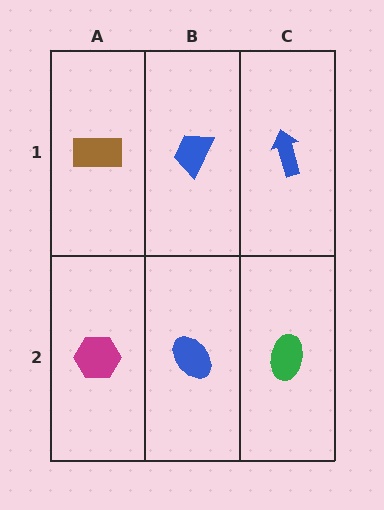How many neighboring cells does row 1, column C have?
2.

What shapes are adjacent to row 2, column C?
A blue arrow (row 1, column C), a blue ellipse (row 2, column B).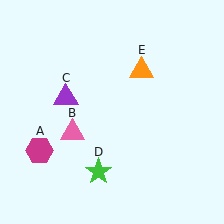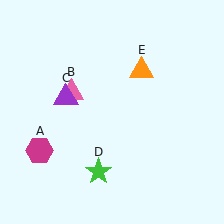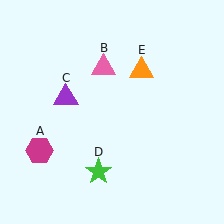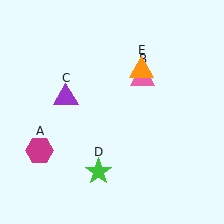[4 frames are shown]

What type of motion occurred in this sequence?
The pink triangle (object B) rotated clockwise around the center of the scene.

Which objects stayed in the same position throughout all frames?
Magenta hexagon (object A) and purple triangle (object C) and green star (object D) and orange triangle (object E) remained stationary.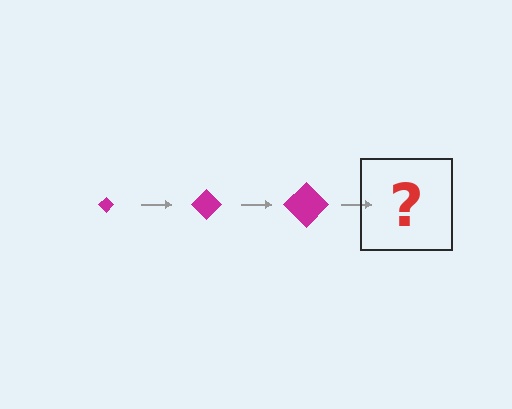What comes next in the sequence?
The next element should be a magenta diamond, larger than the previous one.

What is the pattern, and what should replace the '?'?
The pattern is that the diamond gets progressively larger each step. The '?' should be a magenta diamond, larger than the previous one.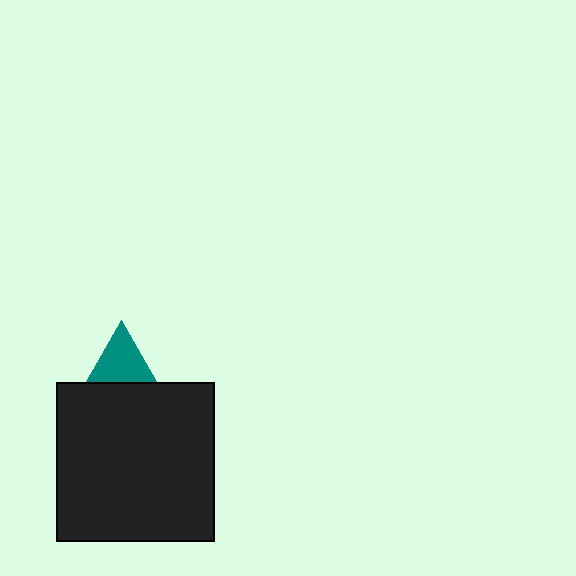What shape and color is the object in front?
The object in front is a black square.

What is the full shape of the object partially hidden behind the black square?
The partially hidden object is a teal triangle.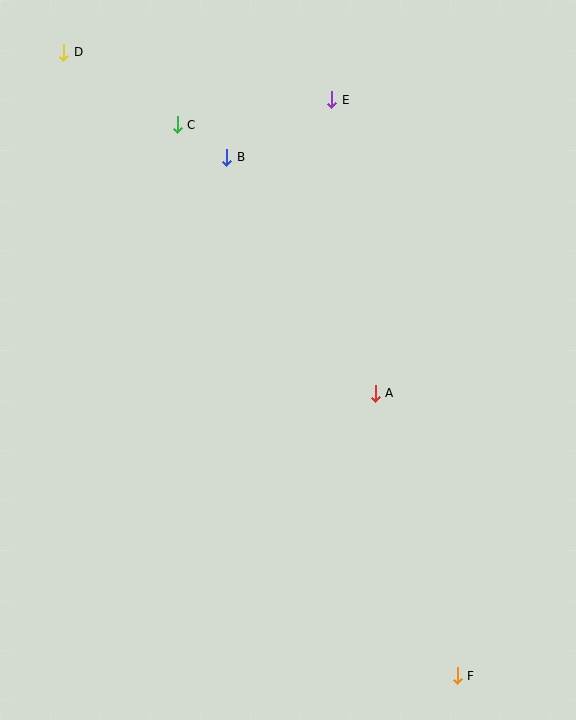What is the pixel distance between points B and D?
The distance between B and D is 194 pixels.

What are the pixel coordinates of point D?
Point D is at (64, 52).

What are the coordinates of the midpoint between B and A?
The midpoint between B and A is at (301, 275).